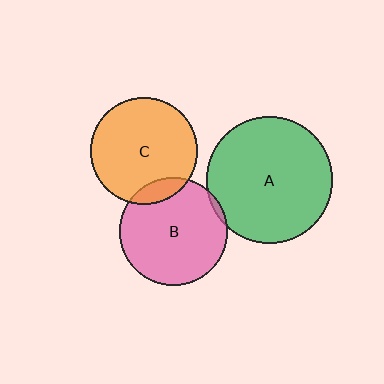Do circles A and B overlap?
Yes.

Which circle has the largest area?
Circle A (green).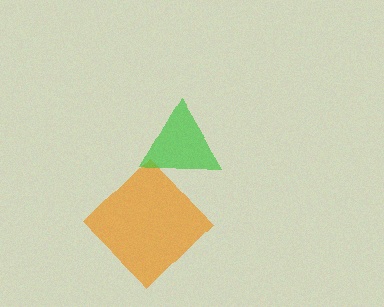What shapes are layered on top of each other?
The layered shapes are: an orange diamond, a green triangle.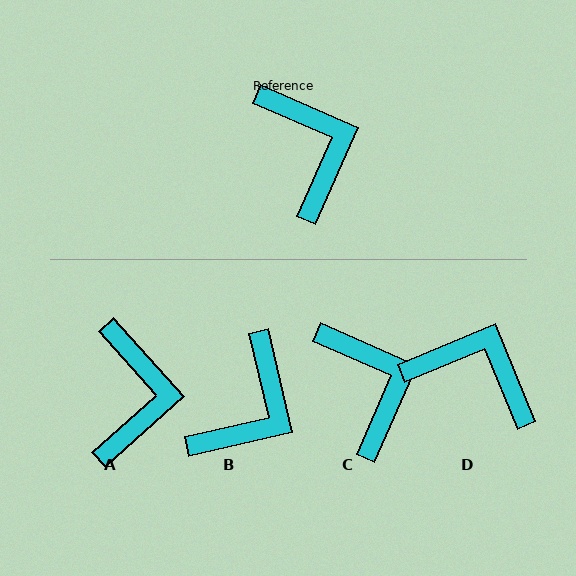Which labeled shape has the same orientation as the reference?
C.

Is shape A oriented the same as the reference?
No, it is off by about 24 degrees.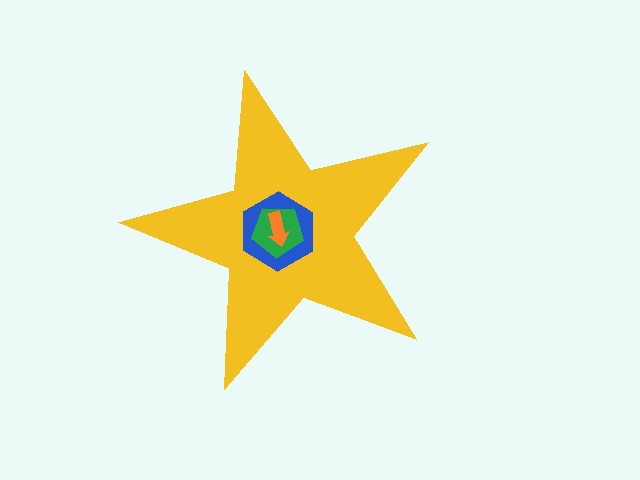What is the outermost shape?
The yellow star.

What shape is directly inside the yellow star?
The blue hexagon.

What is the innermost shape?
The orange arrow.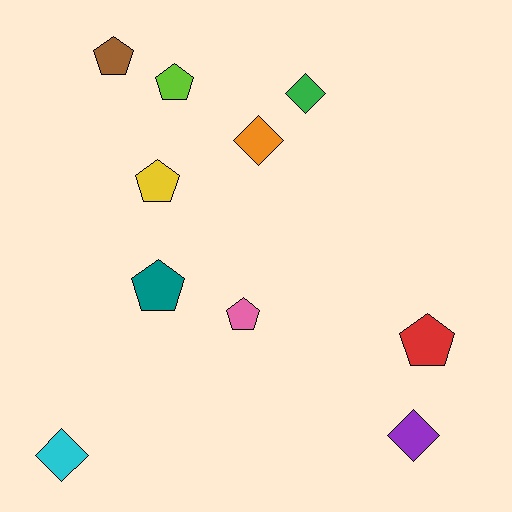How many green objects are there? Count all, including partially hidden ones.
There is 1 green object.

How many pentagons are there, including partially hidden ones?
There are 6 pentagons.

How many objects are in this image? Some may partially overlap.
There are 10 objects.